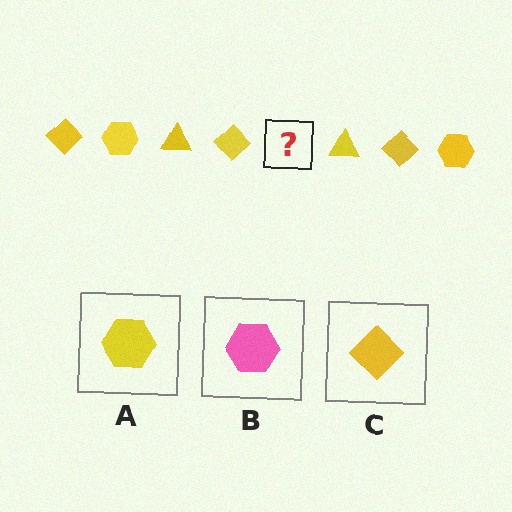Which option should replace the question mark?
Option A.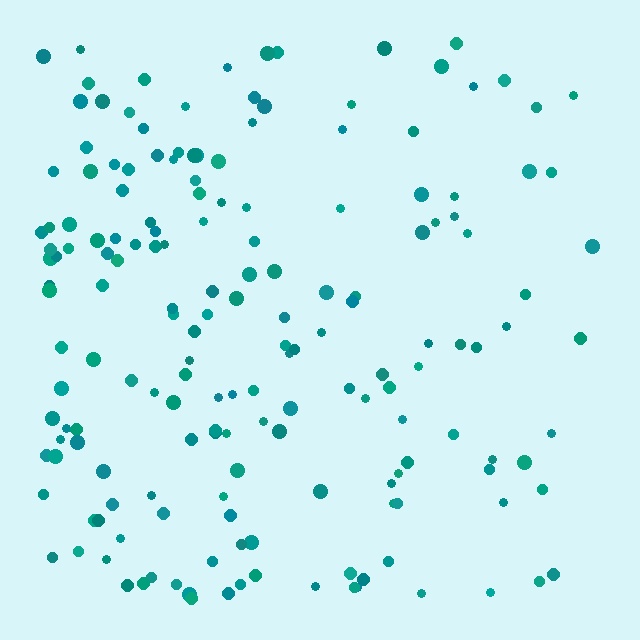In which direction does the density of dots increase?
From right to left, with the left side densest.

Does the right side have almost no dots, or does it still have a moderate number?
Still a moderate number, just noticeably fewer than the left.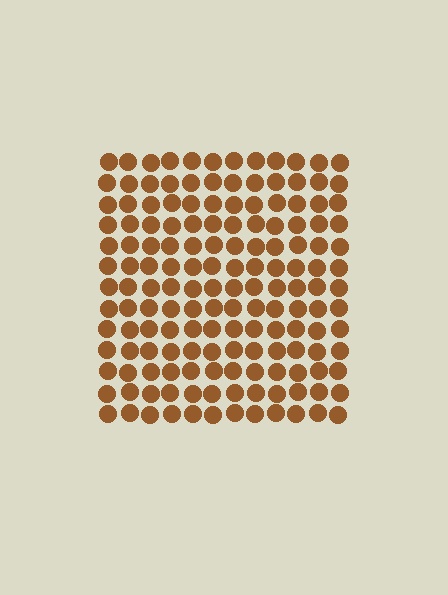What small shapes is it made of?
It is made of small circles.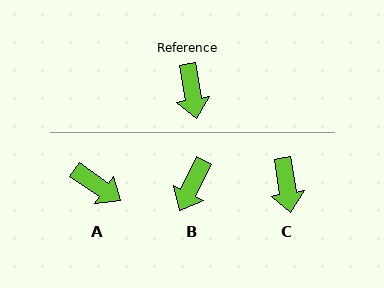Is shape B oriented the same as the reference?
No, it is off by about 35 degrees.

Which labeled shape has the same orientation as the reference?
C.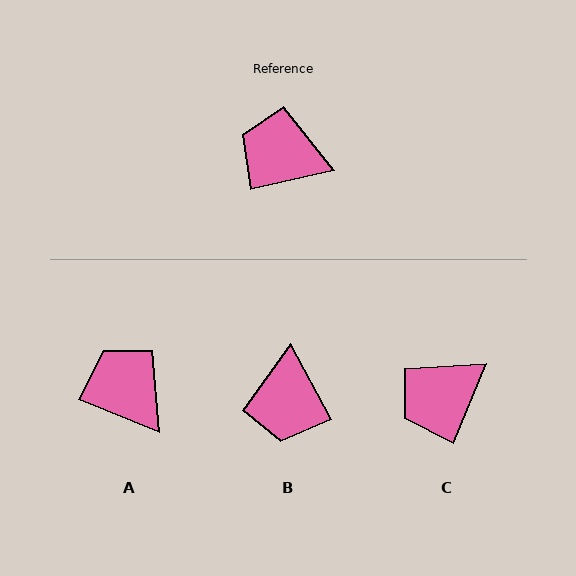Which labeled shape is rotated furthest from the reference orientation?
B, about 106 degrees away.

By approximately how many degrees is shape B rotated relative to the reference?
Approximately 106 degrees counter-clockwise.